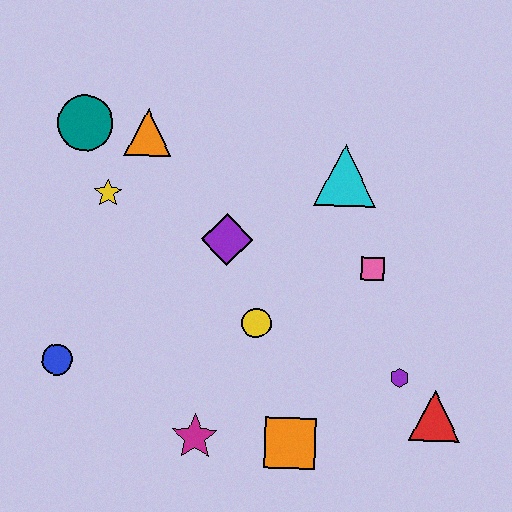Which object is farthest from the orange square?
The teal circle is farthest from the orange square.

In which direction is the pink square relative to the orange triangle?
The pink square is to the right of the orange triangle.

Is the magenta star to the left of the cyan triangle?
Yes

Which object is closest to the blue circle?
The magenta star is closest to the blue circle.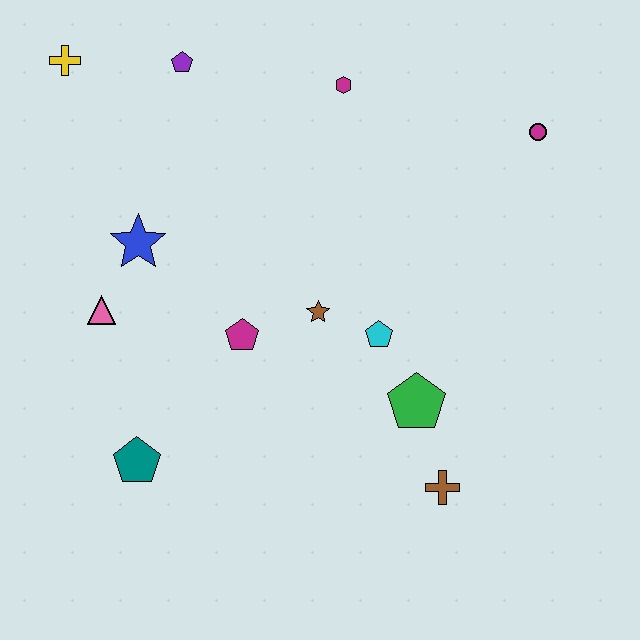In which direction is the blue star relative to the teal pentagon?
The blue star is above the teal pentagon.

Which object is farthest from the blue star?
The magenta circle is farthest from the blue star.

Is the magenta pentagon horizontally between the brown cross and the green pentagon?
No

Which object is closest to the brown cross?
The green pentagon is closest to the brown cross.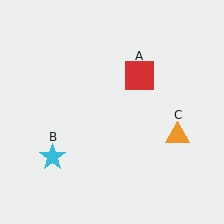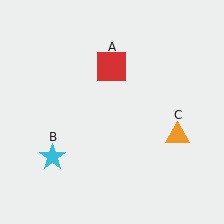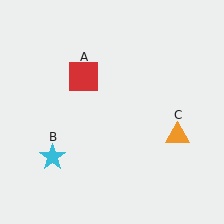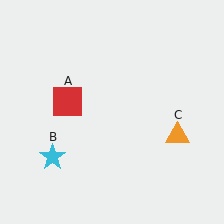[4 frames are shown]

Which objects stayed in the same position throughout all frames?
Cyan star (object B) and orange triangle (object C) remained stationary.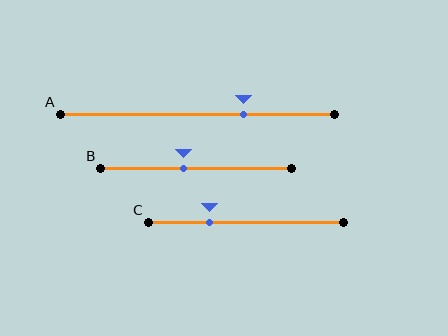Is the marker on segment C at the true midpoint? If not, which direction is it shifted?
No, the marker on segment C is shifted to the left by about 19% of the segment length.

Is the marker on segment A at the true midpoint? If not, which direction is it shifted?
No, the marker on segment A is shifted to the right by about 17% of the segment length.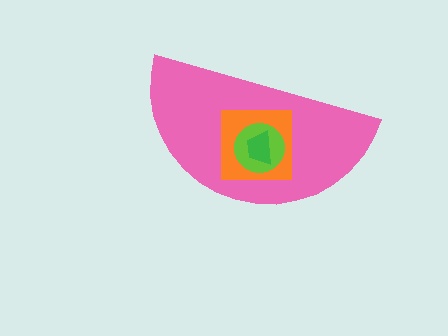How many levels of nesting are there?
4.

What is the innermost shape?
The green trapezoid.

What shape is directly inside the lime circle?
The green trapezoid.